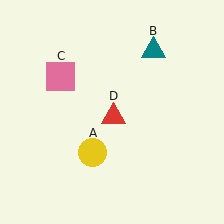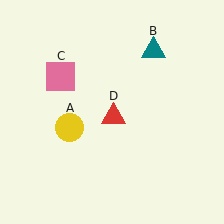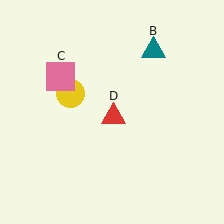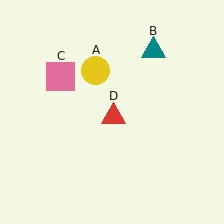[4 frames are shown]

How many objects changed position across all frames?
1 object changed position: yellow circle (object A).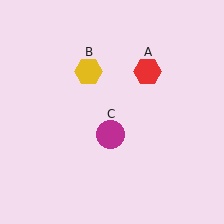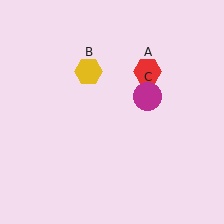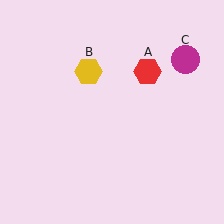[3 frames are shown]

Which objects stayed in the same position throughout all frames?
Red hexagon (object A) and yellow hexagon (object B) remained stationary.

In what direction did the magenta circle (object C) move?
The magenta circle (object C) moved up and to the right.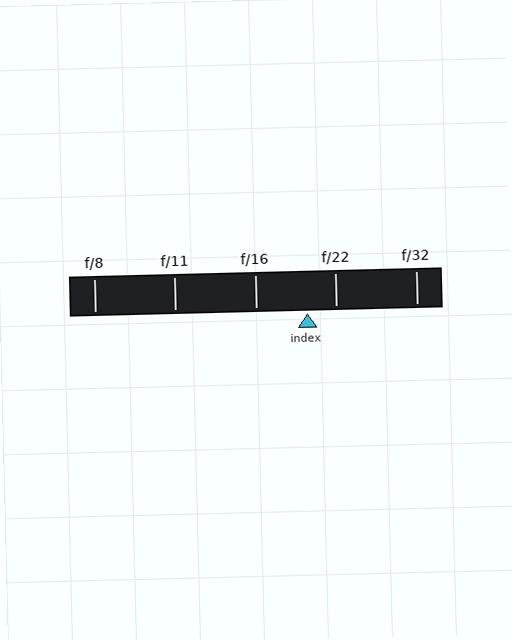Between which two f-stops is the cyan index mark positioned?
The index mark is between f/16 and f/22.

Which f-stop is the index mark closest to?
The index mark is closest to f/22.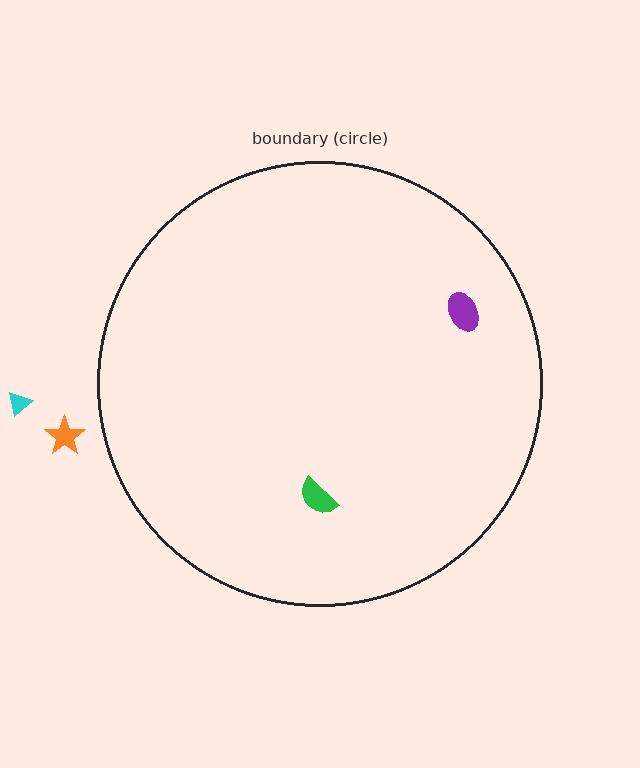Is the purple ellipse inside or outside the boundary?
Inside.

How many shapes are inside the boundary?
2 inside, 2 outside.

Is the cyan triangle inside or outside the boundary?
Outside.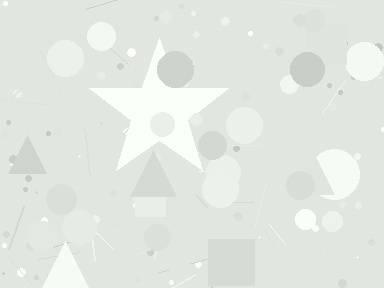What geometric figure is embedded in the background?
A star is embedded in the background.